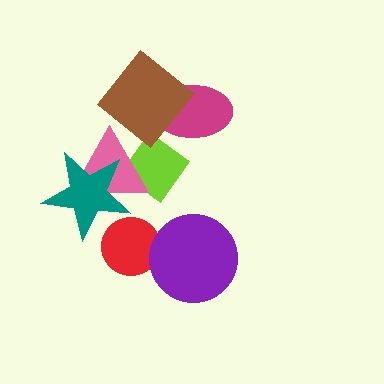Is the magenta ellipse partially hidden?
Yes, it is partially covered by another shape.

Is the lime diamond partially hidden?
Yes, it is partially covered by another shape.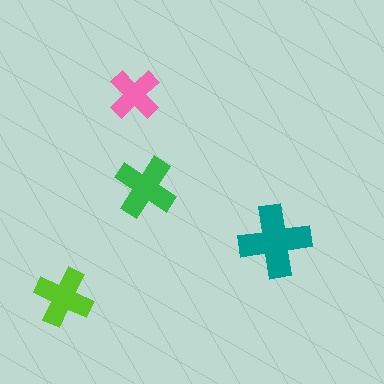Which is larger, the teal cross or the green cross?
The teal one.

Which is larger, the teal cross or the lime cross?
The teal one.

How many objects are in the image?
There are 4 objects in the image.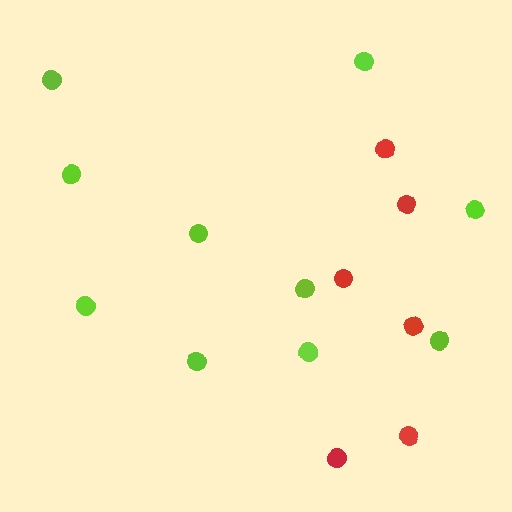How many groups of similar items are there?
There are 2 groups: one group of red circles (6) and one group of lime circles (10).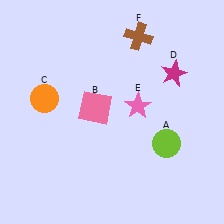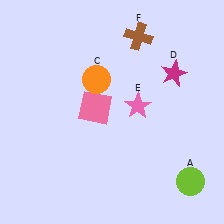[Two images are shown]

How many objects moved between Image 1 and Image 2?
2 objects moved between the two images.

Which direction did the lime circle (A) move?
The lime circle (A) moved down.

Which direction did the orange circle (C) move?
The orange circle (C) moved right.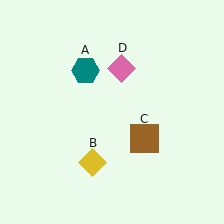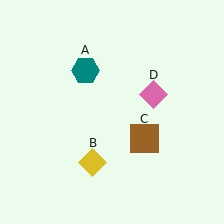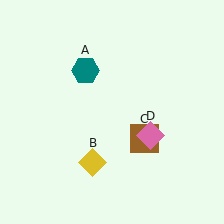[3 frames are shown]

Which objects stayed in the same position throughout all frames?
Teal hexagon (object A) and yellow diamond (object B) and brown square (object C) remained stationary.